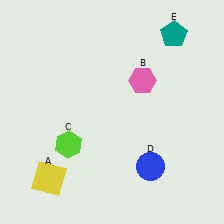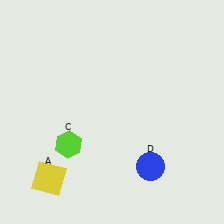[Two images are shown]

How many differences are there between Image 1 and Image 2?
There are 2 differences between the two images.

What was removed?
The teal pentagon (E), the pink hexagon (B) were removed in Image 2.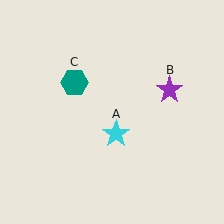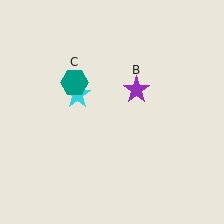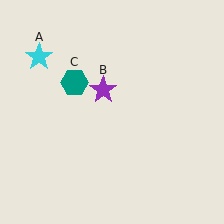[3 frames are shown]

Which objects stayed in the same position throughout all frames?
Teal hexagon (object C) remained stationary.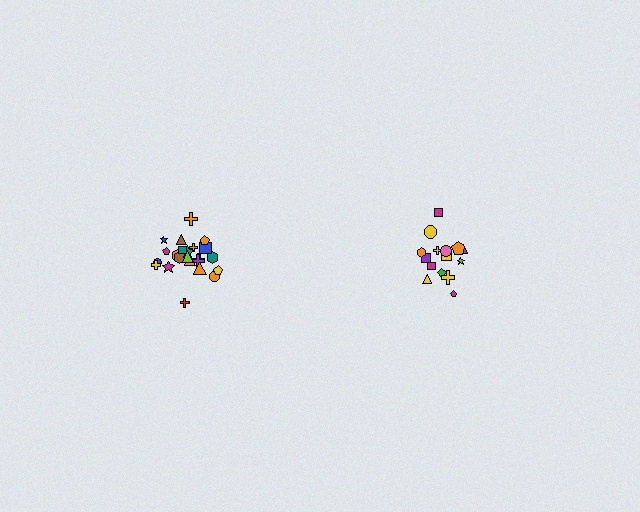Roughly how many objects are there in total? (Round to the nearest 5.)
Roughly 40 objects in total.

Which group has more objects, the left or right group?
The left group.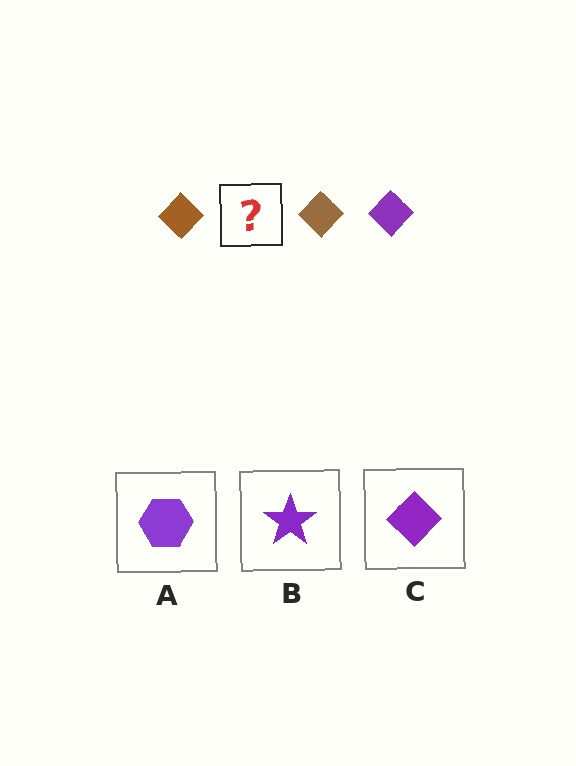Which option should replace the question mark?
Option C.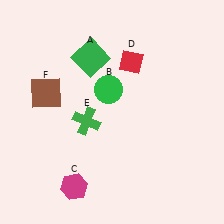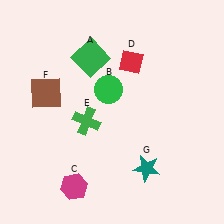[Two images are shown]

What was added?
A teal star (G) was added in Image 2.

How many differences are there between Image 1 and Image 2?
There is 1 difference between the two images.